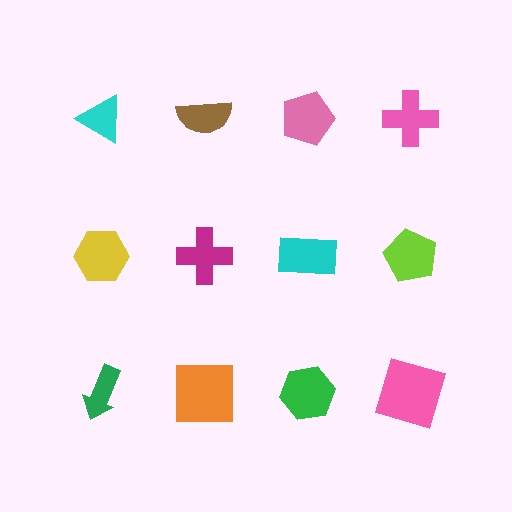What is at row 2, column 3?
A cyan rectangle.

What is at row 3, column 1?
A green arrow.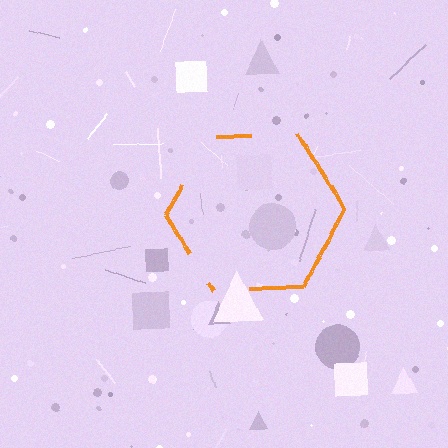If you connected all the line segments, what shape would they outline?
They would outline a hexagon.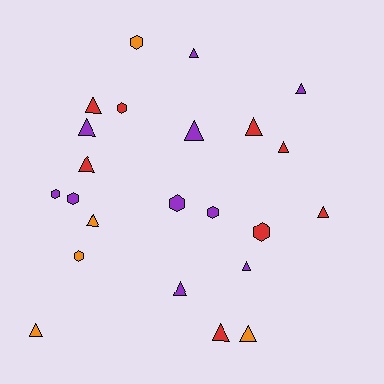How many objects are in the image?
There are 23 objects.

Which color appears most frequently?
Purple, with 10 objects.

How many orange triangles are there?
There are 3 orange triangles.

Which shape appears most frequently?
Triangle, with 15 objects.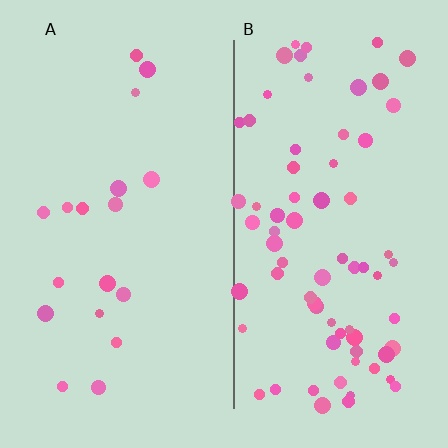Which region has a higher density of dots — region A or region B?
B (the right).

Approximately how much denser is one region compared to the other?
Approximately 4.0× — region B over region A.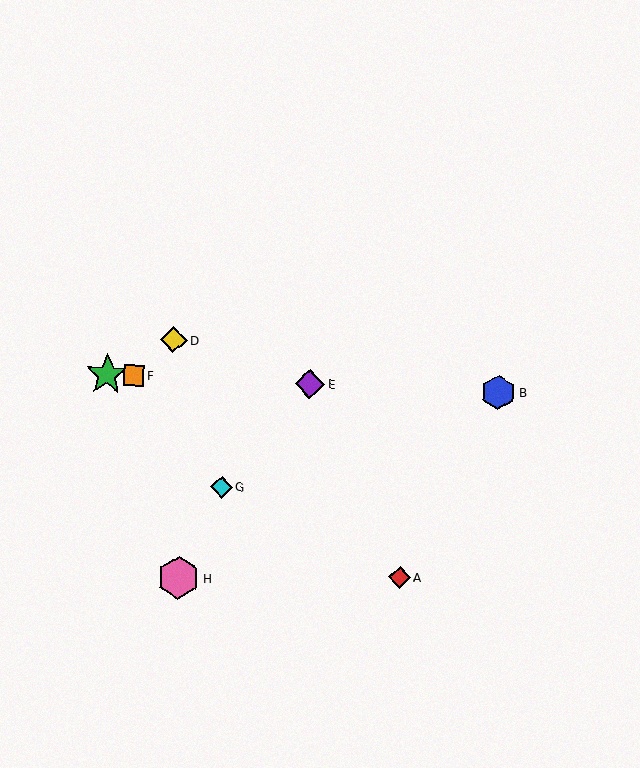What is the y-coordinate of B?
Object B is at y≈393.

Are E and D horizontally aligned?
No, E is at y≈384 and D is at y≈340.